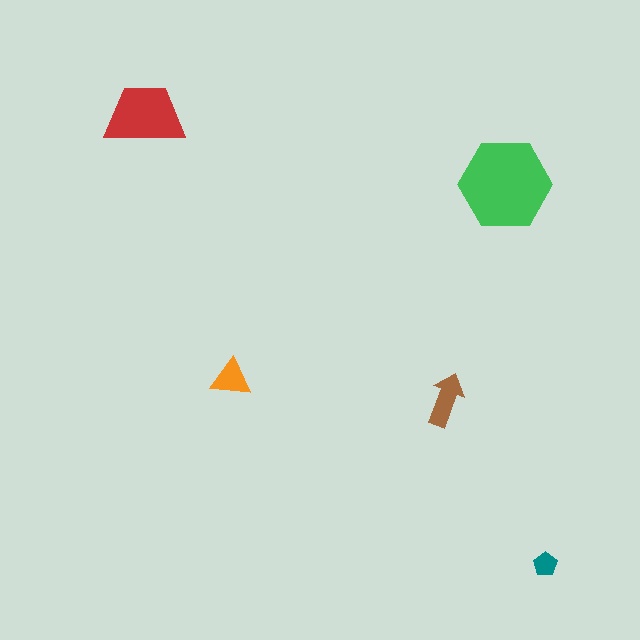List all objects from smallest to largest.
The teal pentagon, the orange triangle, the brown arrow, the red trapezoid, the green hexagon.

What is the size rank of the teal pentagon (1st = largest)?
5th.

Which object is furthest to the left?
The red trapezoid is leftmost.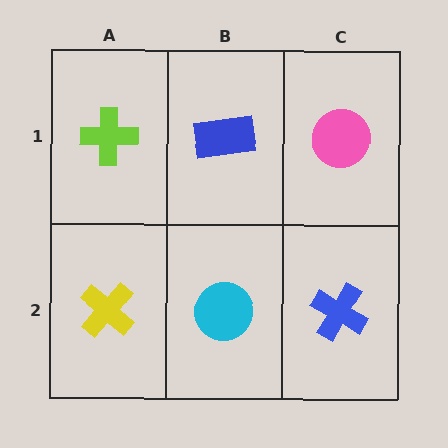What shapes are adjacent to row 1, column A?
A yellow cross (row 2, column A), a blue rectangle (row 1, column B).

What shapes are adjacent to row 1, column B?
A cyan circle (row 2, column B), a lime cross (row 1, column A), a pink circle (row 1, column C).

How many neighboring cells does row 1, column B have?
3.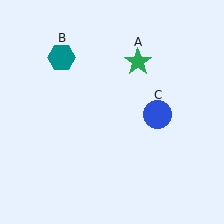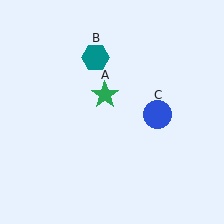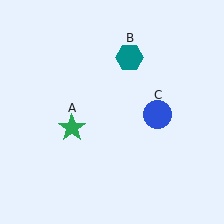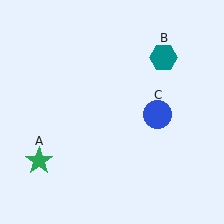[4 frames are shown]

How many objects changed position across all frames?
2 objects changed position: green star (object A), teal hexagon (object B).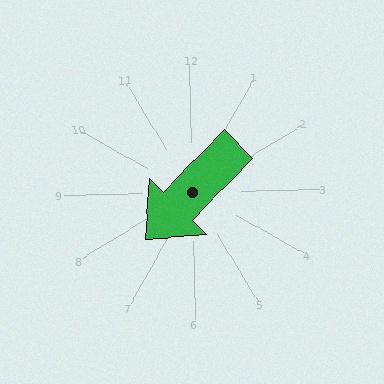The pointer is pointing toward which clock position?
Roughly 8 o'clock.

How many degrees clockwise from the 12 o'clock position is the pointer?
Approximately 225 degrees.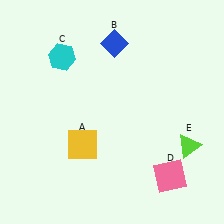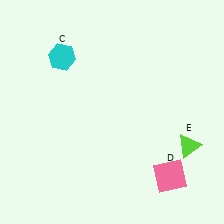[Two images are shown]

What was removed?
The yellow square (A), the blue diamond (B) were removed in Image 2.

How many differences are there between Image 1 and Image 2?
There are 2 differences between the two images.